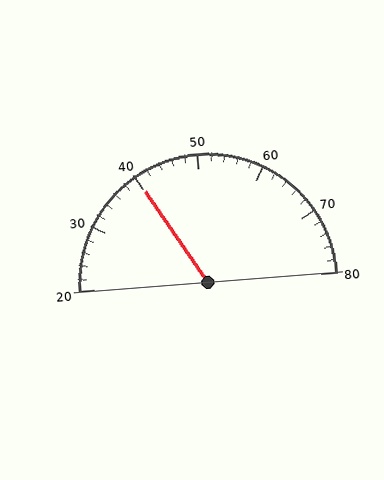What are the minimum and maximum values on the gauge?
The gauge ranges from 20 to 80.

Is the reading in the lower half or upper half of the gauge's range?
The reading is in the lower half of the range (20 to 80).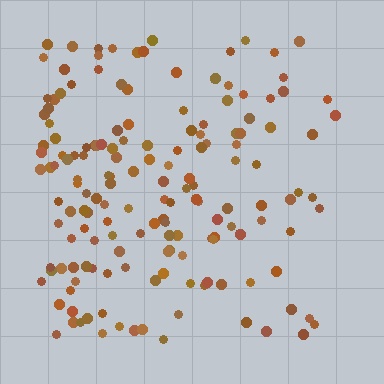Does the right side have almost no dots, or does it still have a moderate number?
Still a moderate number, just noticeably fewer than the left.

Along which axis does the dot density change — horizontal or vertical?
Horizontal.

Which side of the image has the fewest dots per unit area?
The right.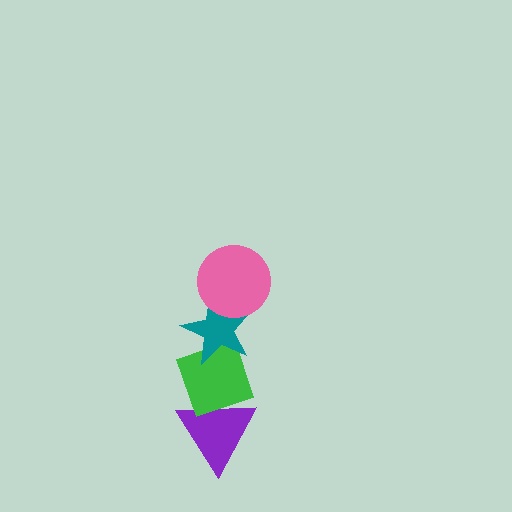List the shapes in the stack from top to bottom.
From top to bottom: the pink circle, the teal star, the green diamond, the purple triangle.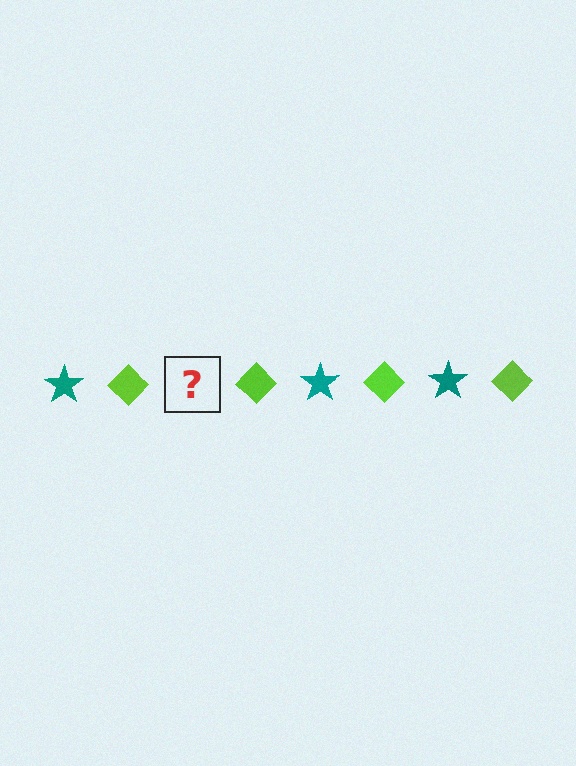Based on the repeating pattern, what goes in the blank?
The blank should be a teal star.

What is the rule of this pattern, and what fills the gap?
The rule is that the pattern alternates between teal star and lime diamond. The gap should be filled with a teal star.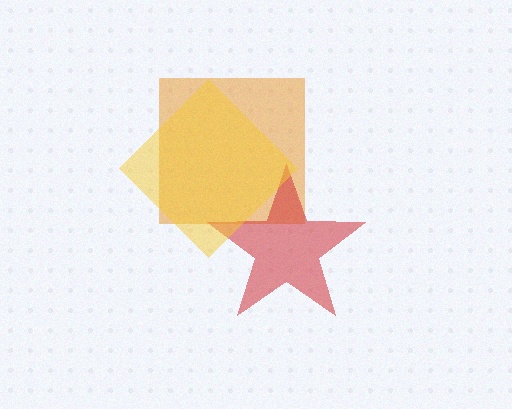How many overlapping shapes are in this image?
There are 3 overlapping shapes in the image.